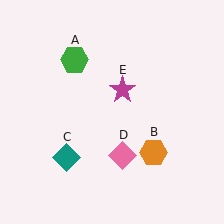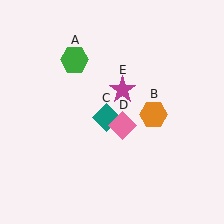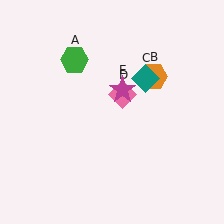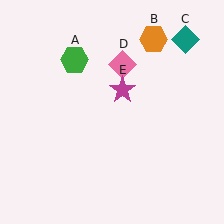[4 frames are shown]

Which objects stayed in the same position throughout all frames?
Green hexagon (object A) and magenta star (object E) remained stationary.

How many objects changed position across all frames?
3 objects changed position: orange hexagon (object B), teal diamond (object C), pink diamond (object D).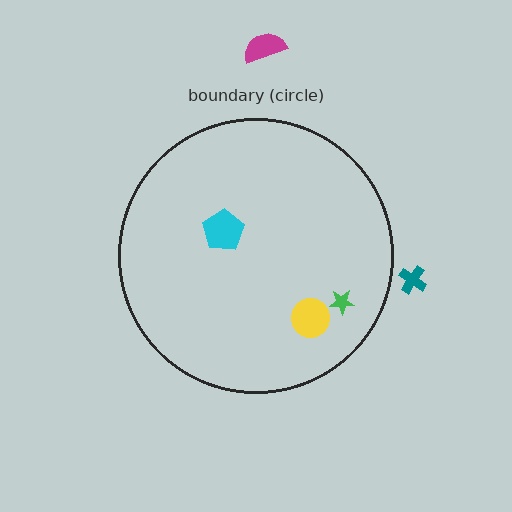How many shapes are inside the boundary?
3 inside, 2 outside.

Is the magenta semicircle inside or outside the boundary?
Outside.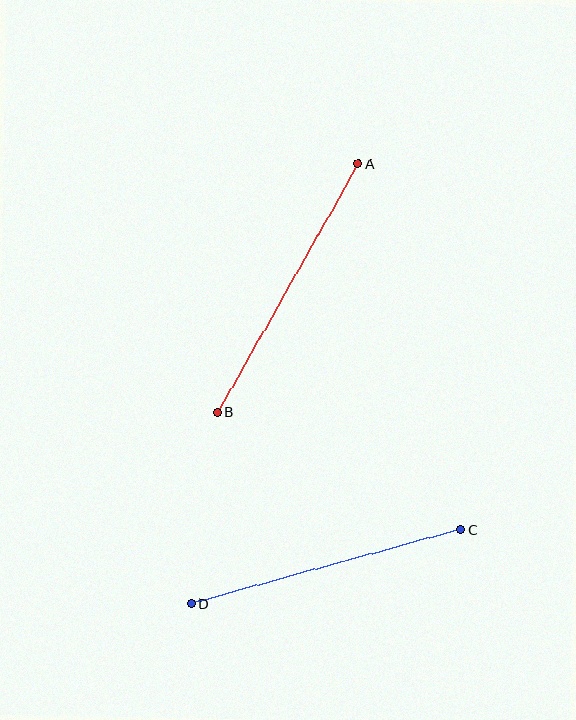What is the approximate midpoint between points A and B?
The midpoint is at approximately (288, 288) pixels.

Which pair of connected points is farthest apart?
Points A and B are farthest apart.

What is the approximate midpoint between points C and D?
The midpoint is at approximately (326, 567) pixels.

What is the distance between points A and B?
The distance is approximately 285 pixels.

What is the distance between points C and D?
The distance is approximately 280 pixels.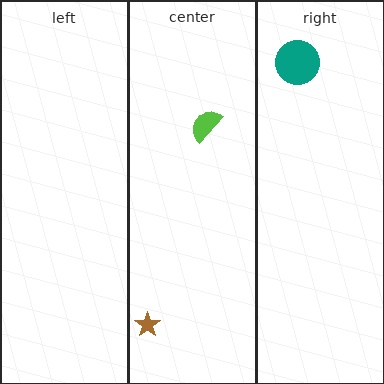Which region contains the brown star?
The center region.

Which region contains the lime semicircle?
The center region.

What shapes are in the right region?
The teal circle.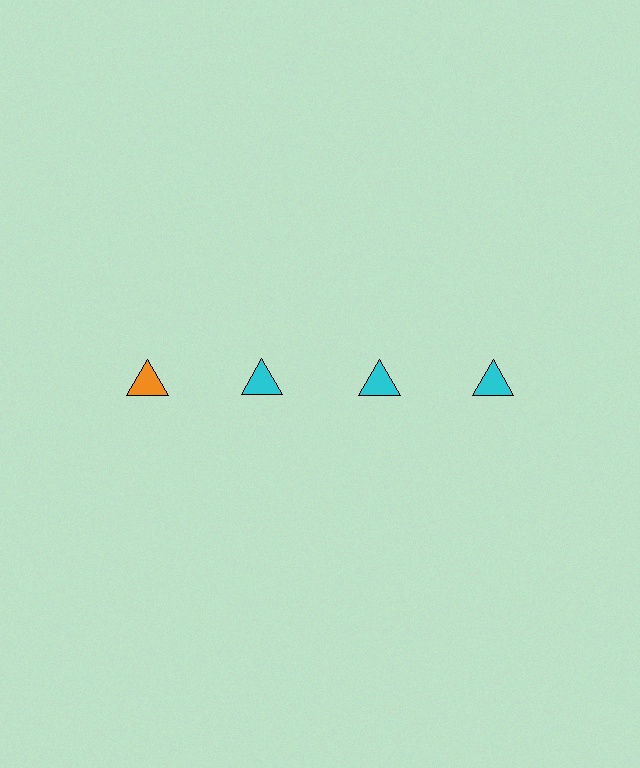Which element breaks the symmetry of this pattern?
The orange triangle in the top row, leftmost column breaks the symmetry. All other shapes are cyan triangles.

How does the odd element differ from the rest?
It has a different color: orange instead of cyan.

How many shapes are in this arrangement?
There are 4 shapes arranged in a grid pattern.